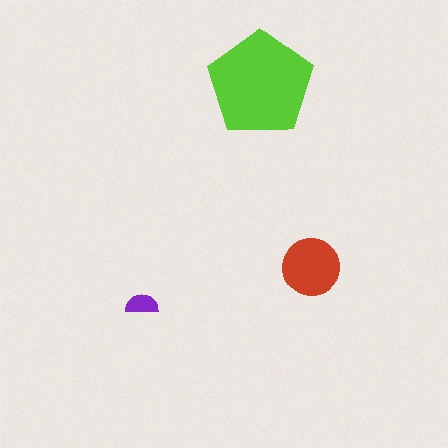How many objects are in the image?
There are 3 objects in the image.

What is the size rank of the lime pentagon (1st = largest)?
1st.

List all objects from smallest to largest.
The purple semicircle, the red circle, the lime pentagon.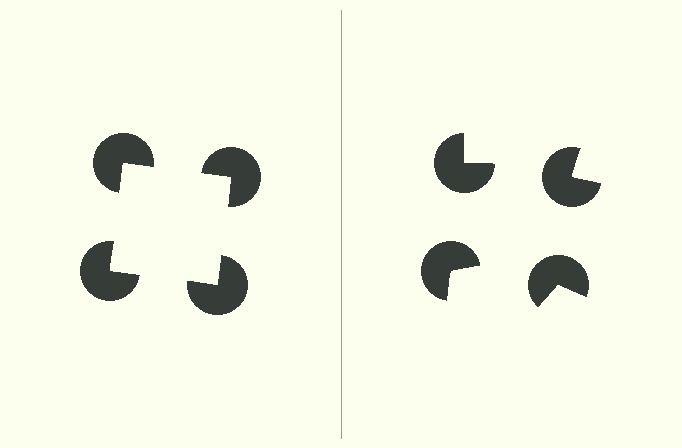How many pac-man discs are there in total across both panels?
8 — 4 on each side.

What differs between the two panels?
The pac-man discs are positioned identically on both sides; only the wedge orientations differ. On the left they align to a square; on the right they are misaligned.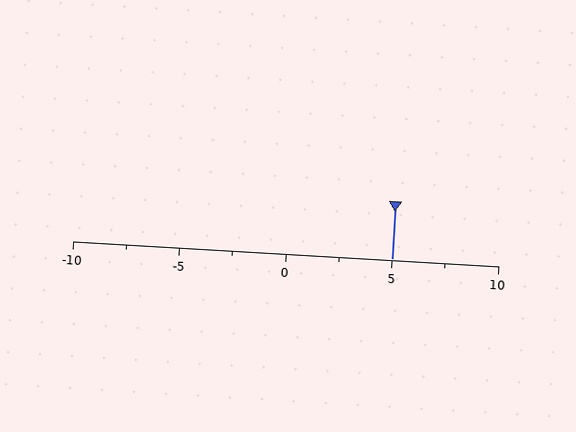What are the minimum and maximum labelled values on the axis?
The axis runs from -10 to 10.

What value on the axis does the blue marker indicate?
The marker indicates approximately 5.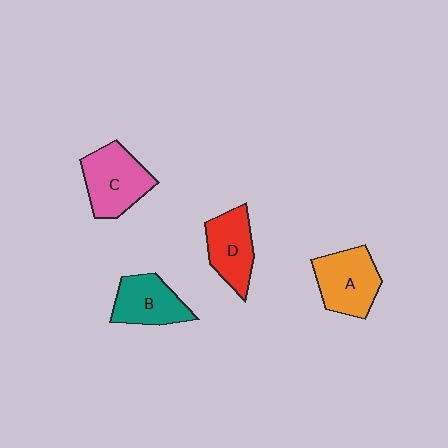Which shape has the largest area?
Shape C (pink).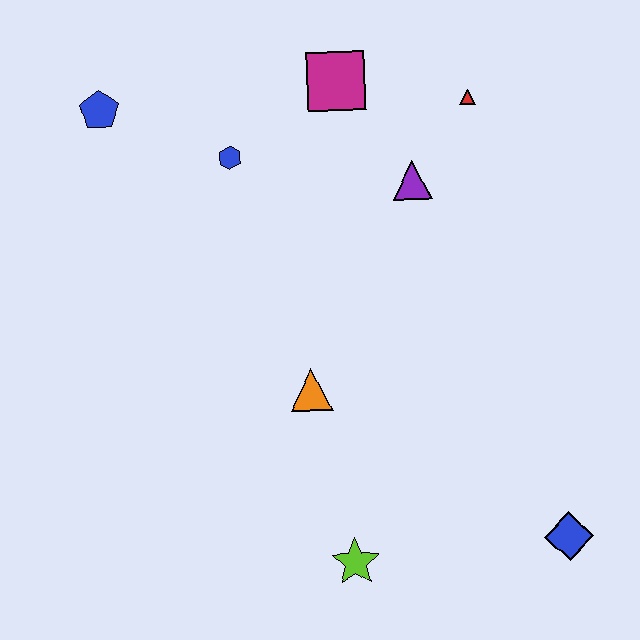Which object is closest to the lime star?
The orange triangle is closest to the lime star.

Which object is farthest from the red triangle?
The lime star is farthest from the red triangle.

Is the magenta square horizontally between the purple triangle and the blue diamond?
No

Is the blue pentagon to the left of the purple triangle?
Yes